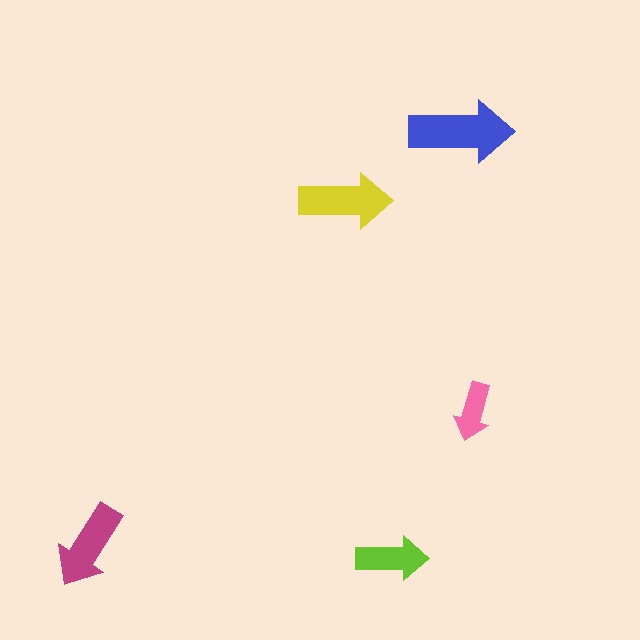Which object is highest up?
The blue arrow is topmost.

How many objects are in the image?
There are 5 objects in the image.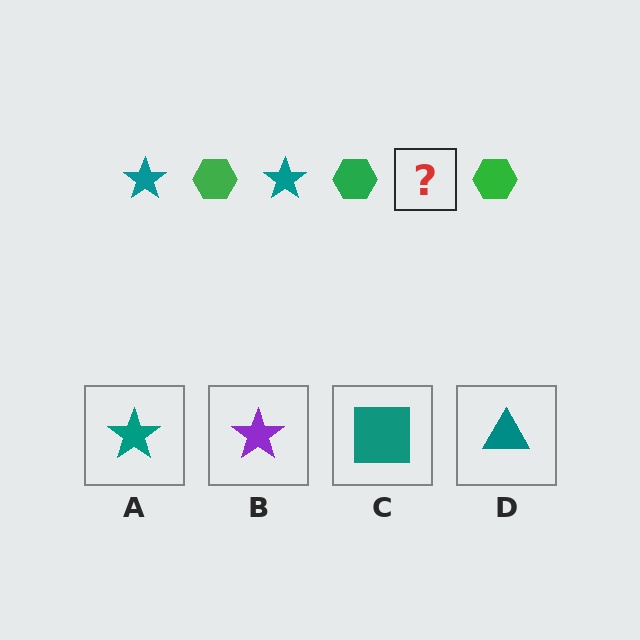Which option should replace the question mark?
Option A.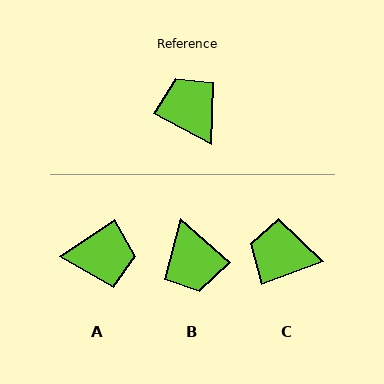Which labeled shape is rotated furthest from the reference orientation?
B, about 167 degrees away.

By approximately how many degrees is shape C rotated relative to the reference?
Approximately 49 degrees counter-clockwise.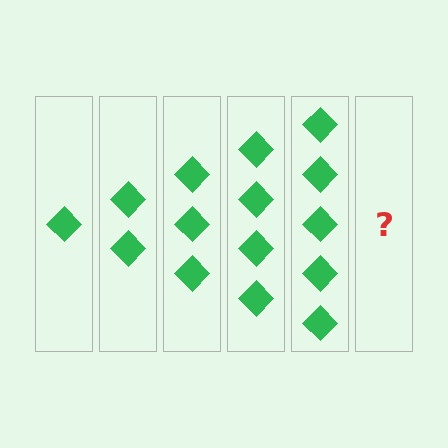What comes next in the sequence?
The next element should be 6 diamonds.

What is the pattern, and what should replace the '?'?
The pattern is that each step adds one more diamond. The '?' should be 6 diamonds.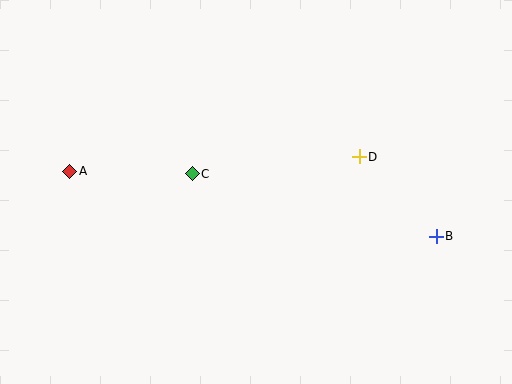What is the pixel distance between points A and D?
The distance between A and D is 290 pixels.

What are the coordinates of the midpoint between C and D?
The midpoint between C and D is at (276, 165).